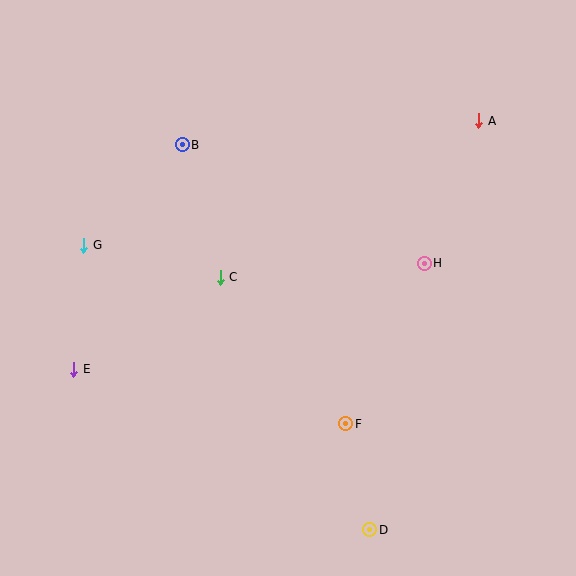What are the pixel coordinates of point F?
Point F is at (346, 424).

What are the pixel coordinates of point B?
Point B is at (182, 145).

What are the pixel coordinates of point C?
Point C is at (220, 277).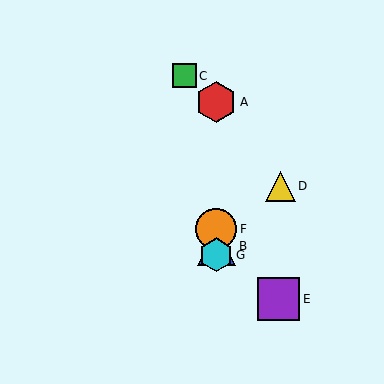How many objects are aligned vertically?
4 objects (A, B, F, G) are aligned vertically.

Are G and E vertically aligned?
No, G is at x≈216 and E is at x≈278.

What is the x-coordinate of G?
Object G is at x≈216.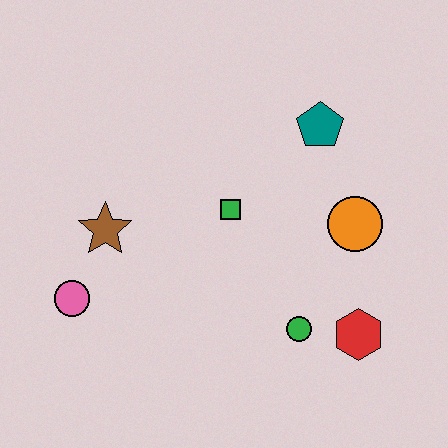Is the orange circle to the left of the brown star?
No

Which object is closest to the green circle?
The red hexagon is closest to the green circle.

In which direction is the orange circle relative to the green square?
The orange circle is to the right of the green square.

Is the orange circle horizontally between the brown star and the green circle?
No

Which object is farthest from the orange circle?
The pink circle is farthest from the orange circle.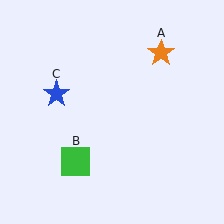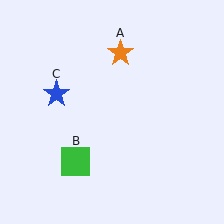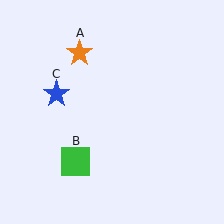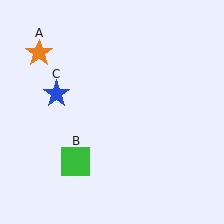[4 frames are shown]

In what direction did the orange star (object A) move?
The orange star (object A) moved left.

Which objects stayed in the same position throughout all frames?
Green square (object B) and blue star (object C) remained stationary.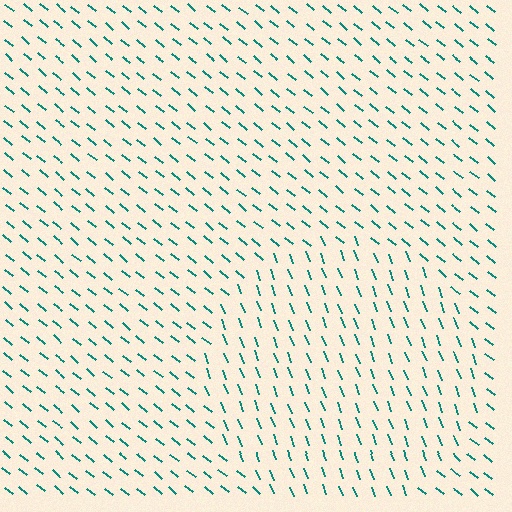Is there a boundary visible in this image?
Yes, there is a texture boundary formed by a change in line orientation.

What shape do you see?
I see a circle.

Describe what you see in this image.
The image is filled with small teal line segments. A circle region in the image has lines oriented differently from the surrounding lines, creating a visible texture boundary.